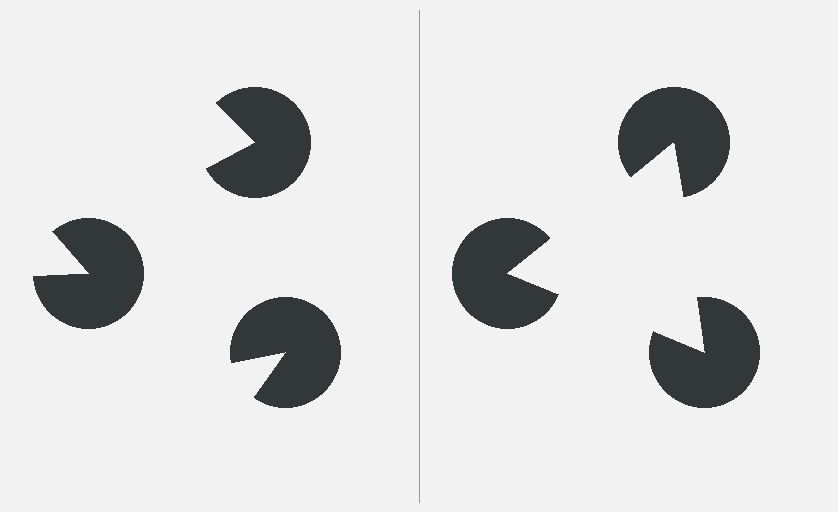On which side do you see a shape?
An illusory triangle appears on the right side. On the left side the wedge cuts are rotated, so no coherent shape forms.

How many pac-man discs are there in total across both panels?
6 — 3 on each side.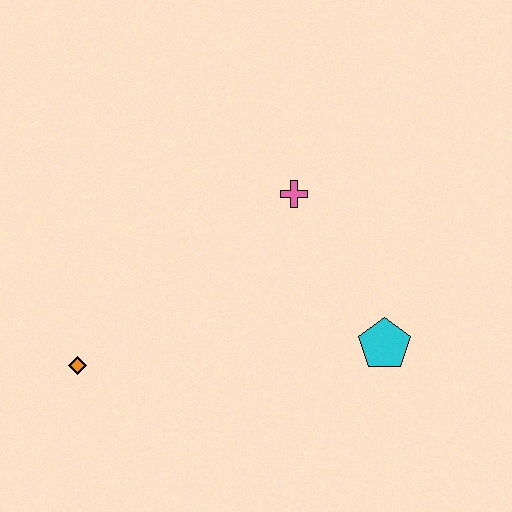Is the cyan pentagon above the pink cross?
No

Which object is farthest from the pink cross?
The orange diamond is farthest from the pink cross.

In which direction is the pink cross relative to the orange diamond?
The pink cross is to the right of the orange diamond.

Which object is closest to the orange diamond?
The pink cross is closest to the orange diamond.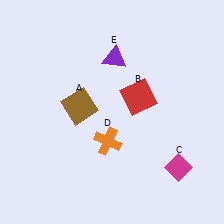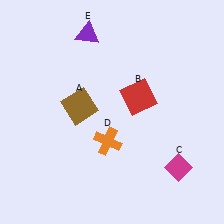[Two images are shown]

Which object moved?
The purple triangle (E) moved left.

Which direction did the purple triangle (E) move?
The purple triangle (E) moved left.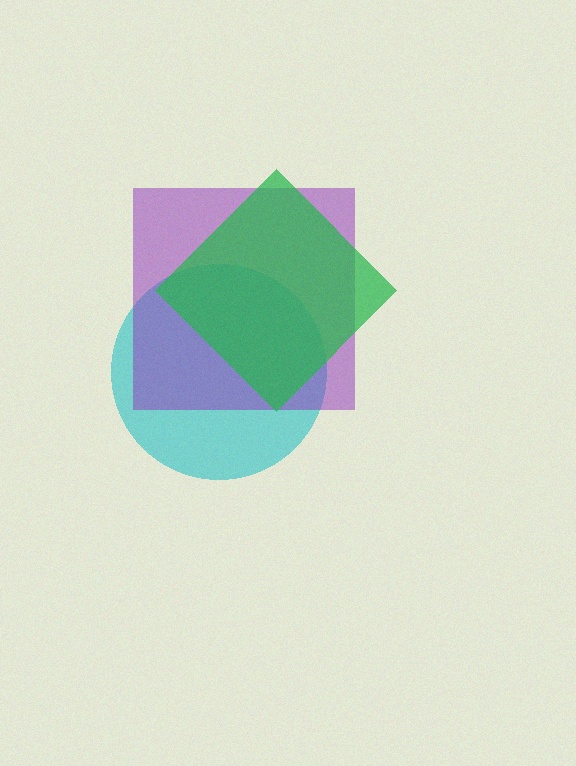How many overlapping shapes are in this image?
There are 3 overlapping shapes in the image.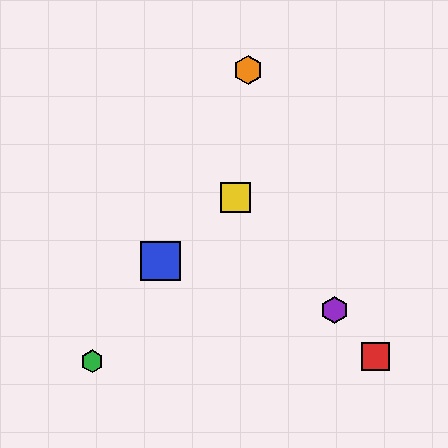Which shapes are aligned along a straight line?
The red square, the yellow square, the purple hexagon are aligned along a straight line.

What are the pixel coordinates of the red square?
The red square is at (376, 356).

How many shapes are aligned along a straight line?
3 shapes (the red square, the yellow square, the purple hexagon) are aligned along a straight line.